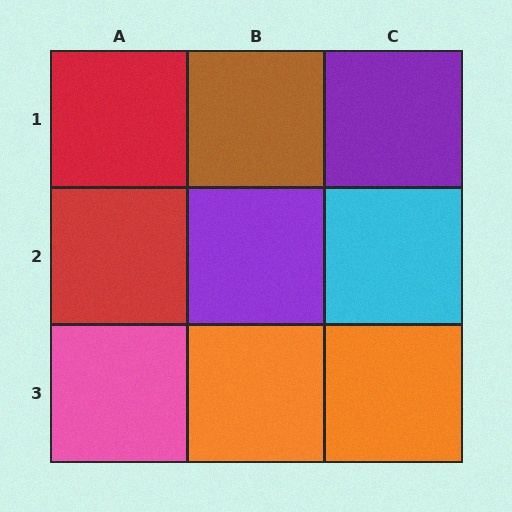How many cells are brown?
1 cell is brown.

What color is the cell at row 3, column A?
Pink.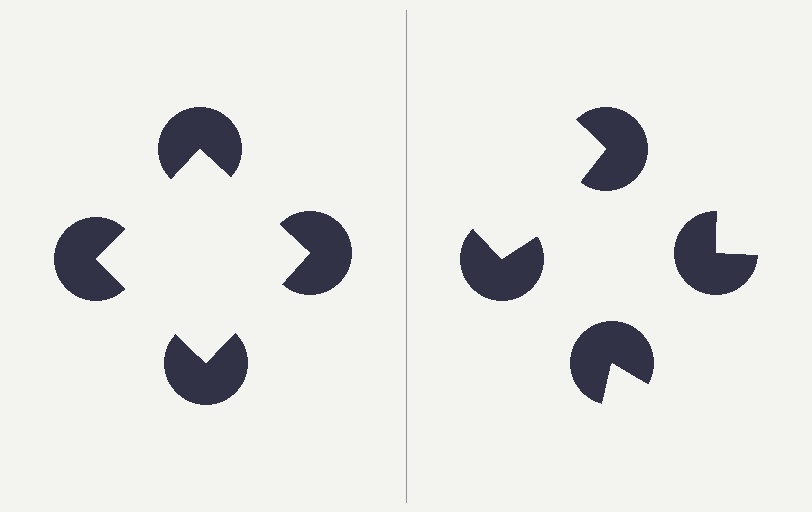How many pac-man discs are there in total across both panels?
8 — 4 on each side.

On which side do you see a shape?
An illusory square appears on the left side. On the right side the wedge cuts are rotated, so no coherent shape forms.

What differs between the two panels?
The pac-man discs are positioned identically on both sides; only the wedge orientations differ. On the left they align to a square; on the right they are misaligned.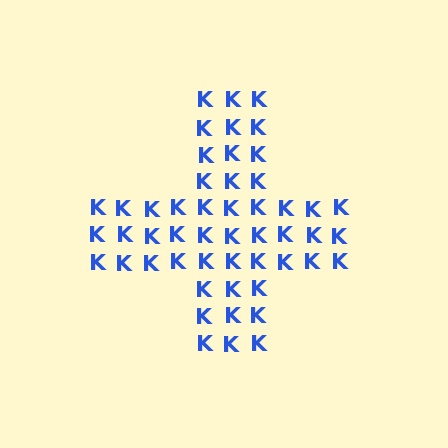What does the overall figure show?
The overall figure shows a cross.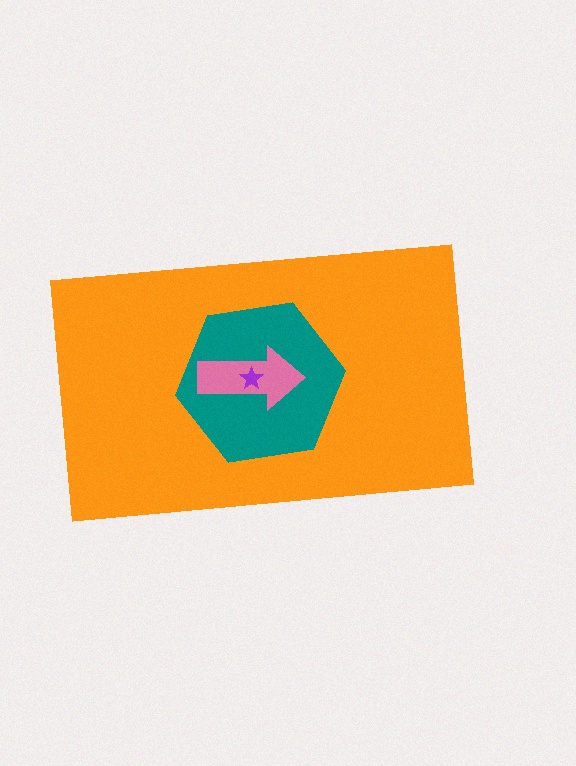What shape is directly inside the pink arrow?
The purple star.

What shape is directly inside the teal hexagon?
The pink arrow.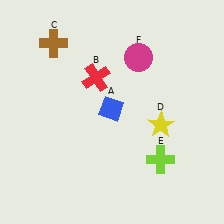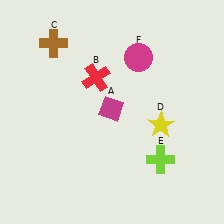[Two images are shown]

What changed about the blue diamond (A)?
In Image 1, A is blue. In Image 2, it changed to magenta.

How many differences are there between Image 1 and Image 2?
There is 1 difference between the two images.